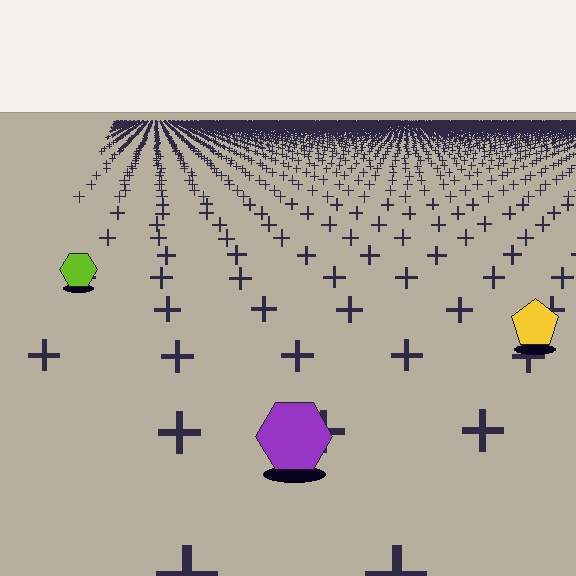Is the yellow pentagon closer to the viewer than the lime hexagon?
Yes. The yellow pentagon is closer — you can tell from the texture gradient: the ground texture is coarser near it.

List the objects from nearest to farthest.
From nearest to farthest: the purple hexagon, the yellow pentagon, the lime hexagon.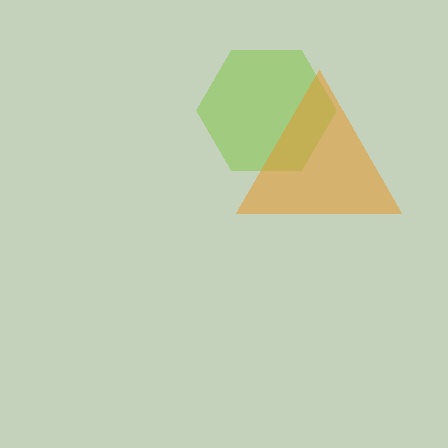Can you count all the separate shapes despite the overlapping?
Yes, there are 2 separate shapes.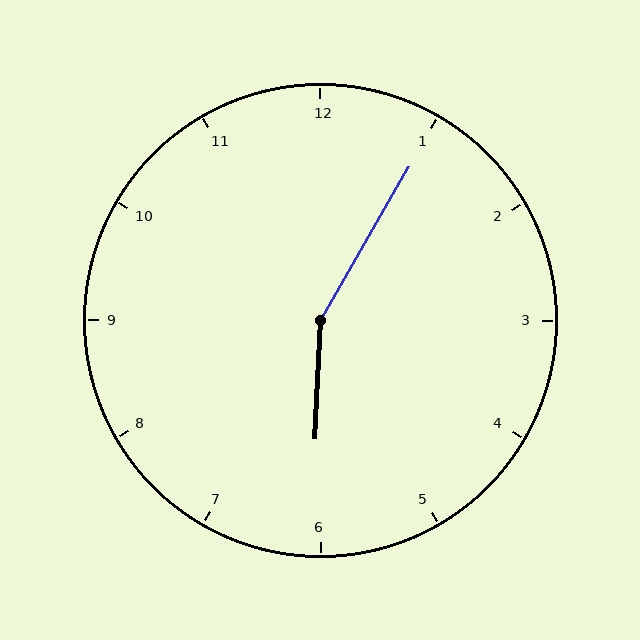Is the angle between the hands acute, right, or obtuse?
It is obtuse.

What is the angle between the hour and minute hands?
Approximately 152 degrees.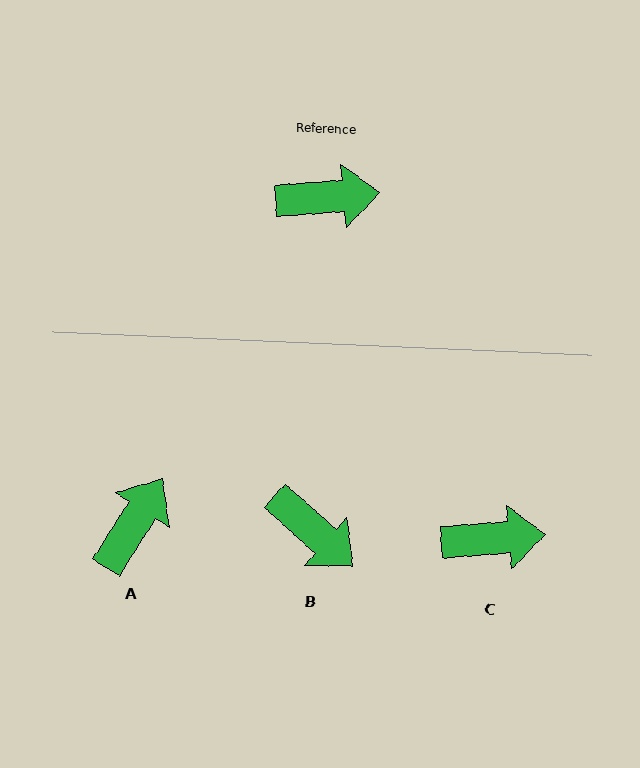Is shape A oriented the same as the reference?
No, it is off by about 53 degrees.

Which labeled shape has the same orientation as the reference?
C.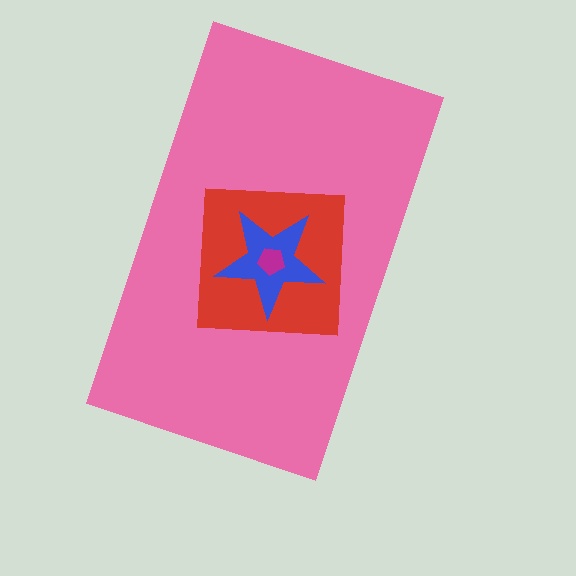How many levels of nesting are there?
4.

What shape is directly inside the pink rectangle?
The red square.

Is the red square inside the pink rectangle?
Yes.